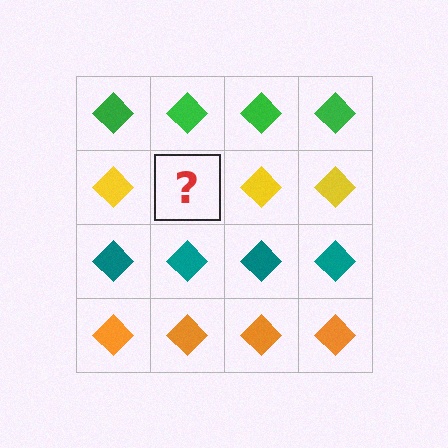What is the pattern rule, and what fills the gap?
The rule is that each row has a consistent color. The gap should be filled with a yellow diamond.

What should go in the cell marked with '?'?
The missing cell should contain a yellow diamond.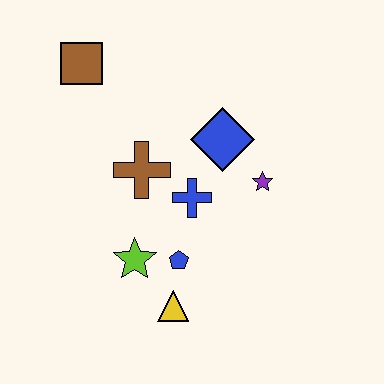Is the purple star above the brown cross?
No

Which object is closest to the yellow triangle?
The blue pentagon is closest to the yellow triangle.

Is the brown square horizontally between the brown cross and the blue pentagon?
No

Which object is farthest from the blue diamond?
The yellow triangle is farthest from the blue diamond.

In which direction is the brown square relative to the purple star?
The brown square is to the left of the purple star.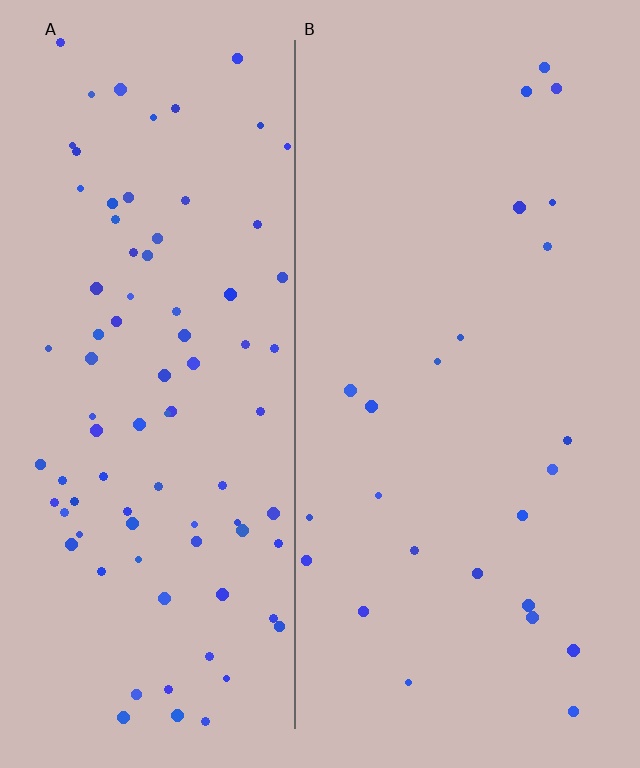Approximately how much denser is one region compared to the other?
Approximately 3.5× — region A over region B.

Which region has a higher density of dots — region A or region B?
A (the left).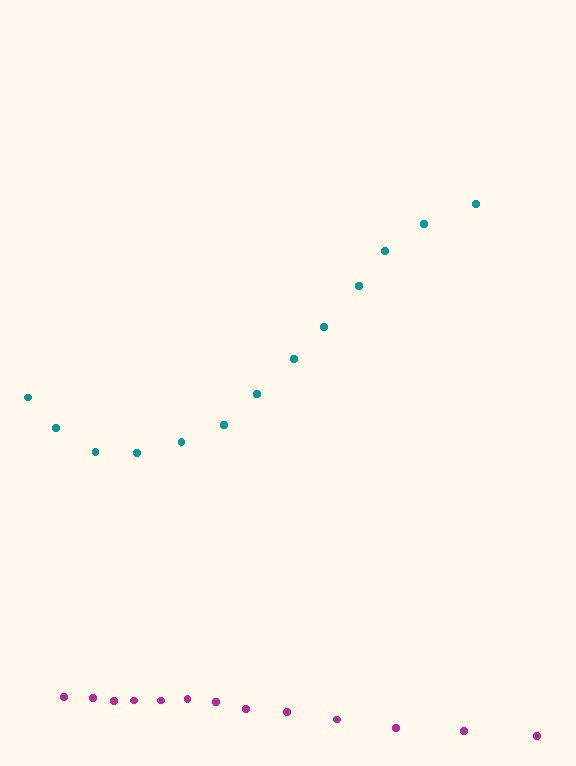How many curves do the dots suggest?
There are 2 distinct paths.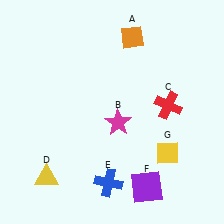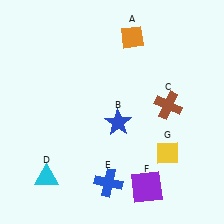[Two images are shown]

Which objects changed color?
B changed from magenta to blue. C changed from red to brown. D changed from yellow to cyan.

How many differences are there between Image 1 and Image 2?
There are 3 differences between the two images.